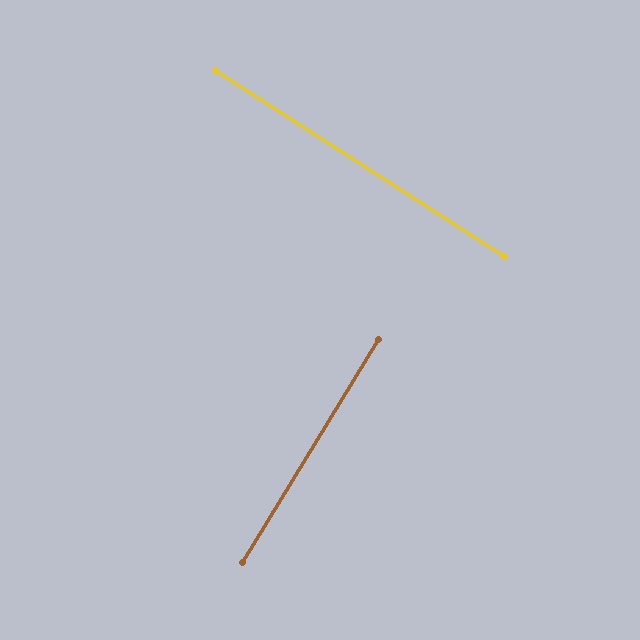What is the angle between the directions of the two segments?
Approximately 89 degrees.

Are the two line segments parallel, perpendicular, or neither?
Perpendicular — they meet at approximately 89°.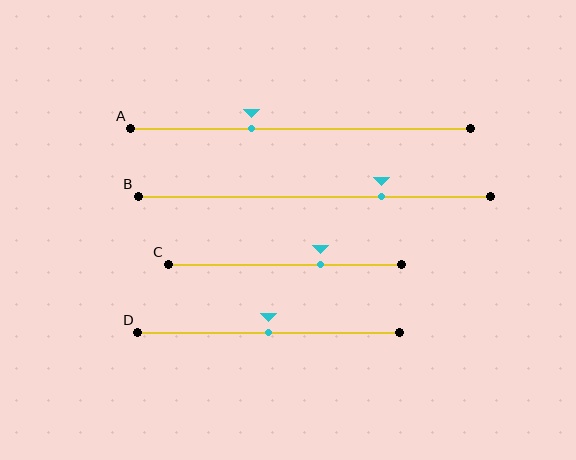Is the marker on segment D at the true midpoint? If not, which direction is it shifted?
Yes, the marker on segment D is at the true midpoint.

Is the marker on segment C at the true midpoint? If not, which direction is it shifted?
No, the marker on segment C is shifted to the right by about 16% of the segment length.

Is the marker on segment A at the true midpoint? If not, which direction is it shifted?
No, the marker on segment A is shifted to the left by about 15% of the segment length.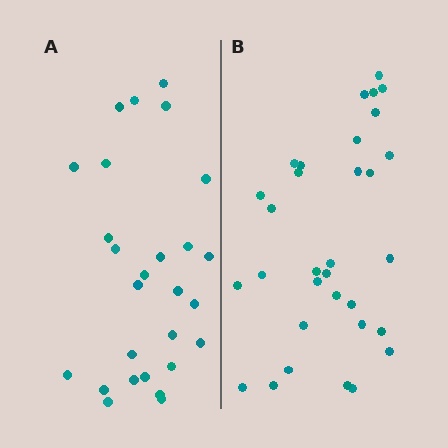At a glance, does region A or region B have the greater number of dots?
Region B (the right region) has more dots.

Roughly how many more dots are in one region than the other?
Region B has about 5 more dots than region A.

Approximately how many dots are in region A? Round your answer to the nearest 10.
About 30 dots. (The exact count is 27, which rounds to 30.)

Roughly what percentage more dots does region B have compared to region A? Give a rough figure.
About 20% more.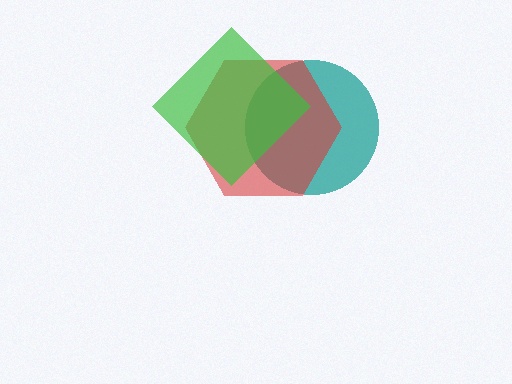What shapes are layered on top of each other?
The layered shapes are: a teal circle, a red hexagon, a green diamond.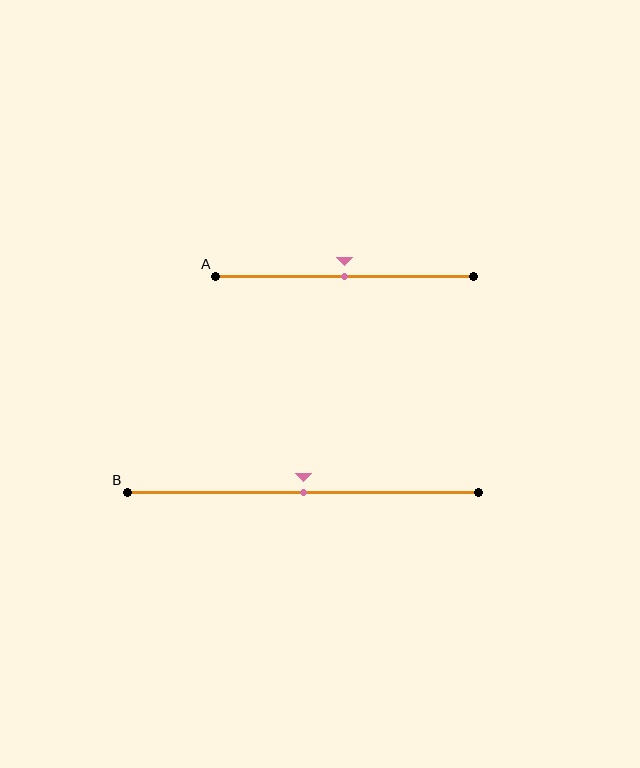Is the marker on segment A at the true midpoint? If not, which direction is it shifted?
Yes, the marker on segment A is at the true midpoint.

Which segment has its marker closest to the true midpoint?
Segment A has its marker closest to the true midpoint.